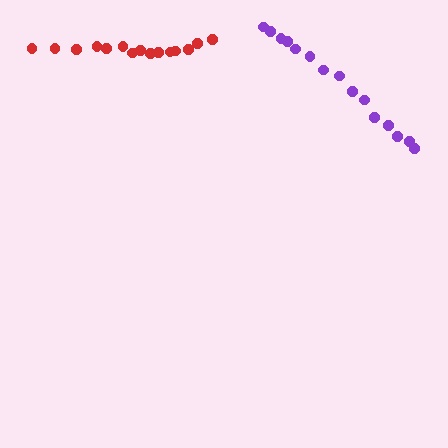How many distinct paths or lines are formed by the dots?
There are 2 distinct paths.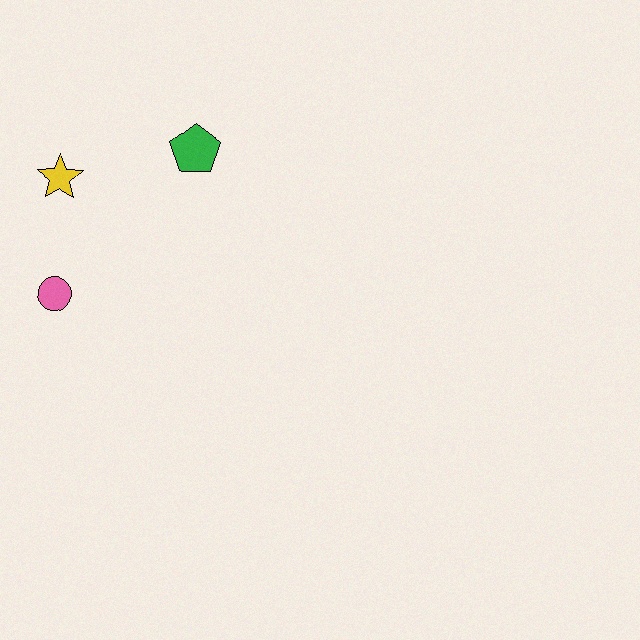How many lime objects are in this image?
There are no lime objects.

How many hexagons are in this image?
There are no hexagons.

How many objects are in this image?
There are 3 objects.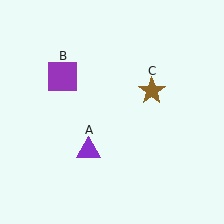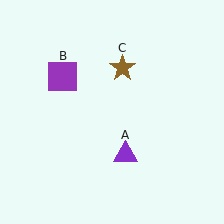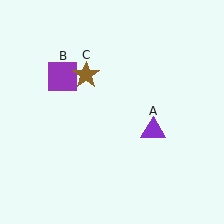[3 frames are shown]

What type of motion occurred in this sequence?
The purple triangle (object A), brown star (object C) rotated counterclockwise around the center of the scene.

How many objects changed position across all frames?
2 objects changed position: purple triangle (object A), brown star (object C).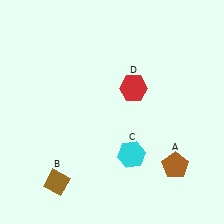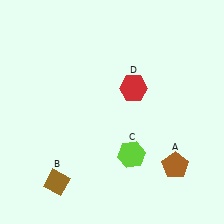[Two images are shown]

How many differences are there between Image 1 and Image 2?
There is 1 difference between the two images.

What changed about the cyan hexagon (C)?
In Image 1, C is cyan. In Image 2, it changed to lime.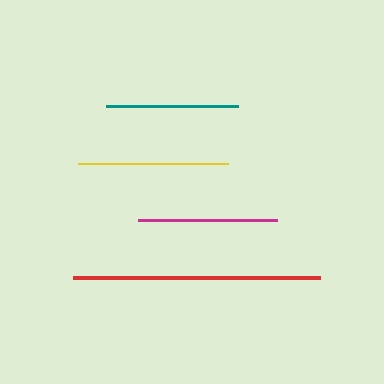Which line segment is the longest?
The red line is the longest at approximately 247 pixels.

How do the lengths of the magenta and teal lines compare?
The magenta and teal lines are approximately the same length.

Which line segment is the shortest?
The teal line is the shortest at approximately 132 pixels.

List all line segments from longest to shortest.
From longest to shortest: red, yellow, magenta, teal.